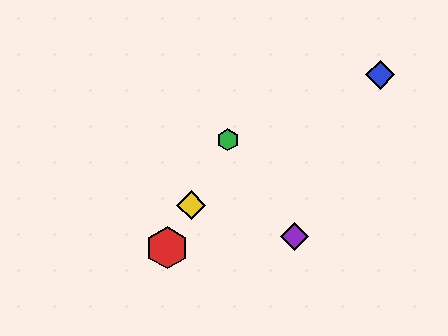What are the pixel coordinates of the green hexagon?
The green hexagon is at (228, 140).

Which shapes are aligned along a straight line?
The red hexagon, the green hexagon, the yellow diamond are aligned along a straight line.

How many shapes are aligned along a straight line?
3 shapes (the red hexagon, the green hexagon, the yellow diamond) are aligned along a straight line.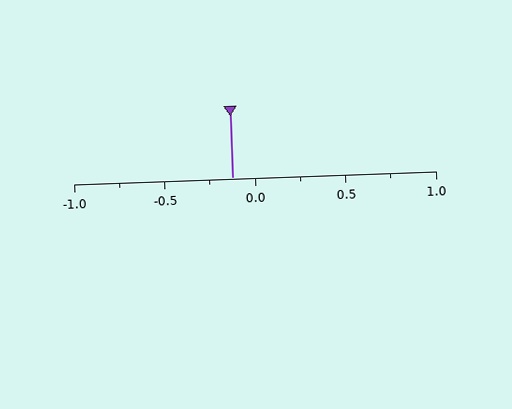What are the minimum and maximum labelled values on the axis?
The axis runs from -1.0 to 1.0.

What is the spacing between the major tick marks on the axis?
The major ticks are spaced 0.5 apart.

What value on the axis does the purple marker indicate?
The marker indicates approximately -0.12.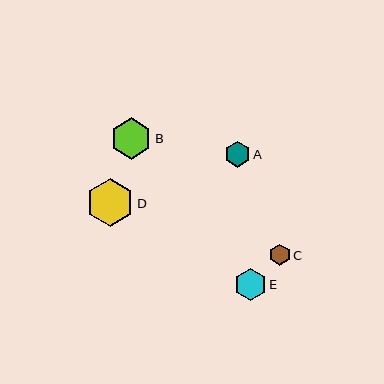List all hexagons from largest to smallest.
From largest to smallest: D, B, E, A, C.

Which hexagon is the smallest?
Hexagon C is the smallest with a size of approximately 21 pixels.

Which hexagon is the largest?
Hexagon D is the largest with a size of approximately 47 pixels.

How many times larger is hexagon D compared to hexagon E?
Hexagon D is approximately 1.5 times the size of hexagon E.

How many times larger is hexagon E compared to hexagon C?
Hexagon E is approximately 1.5 times the size of hexagon C.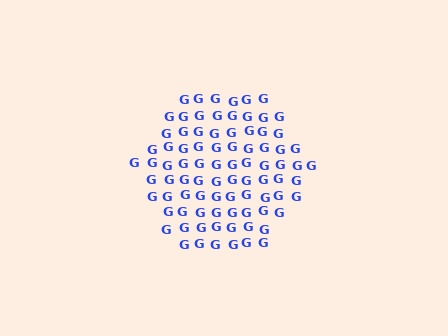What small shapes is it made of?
It is made of small letter G's.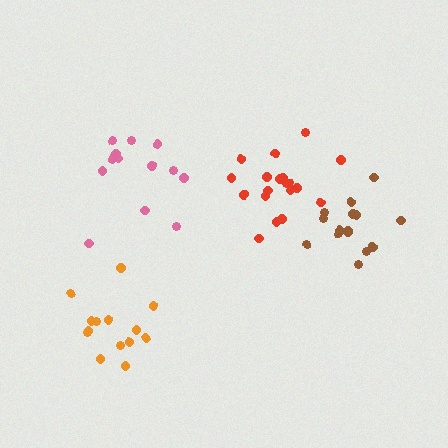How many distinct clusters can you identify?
There are 4 distinct clusters.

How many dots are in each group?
Group 1: 14 dots, Group 2: 19 dots, Group 3: 15 dots, Group 4: 14 dots (62 total).